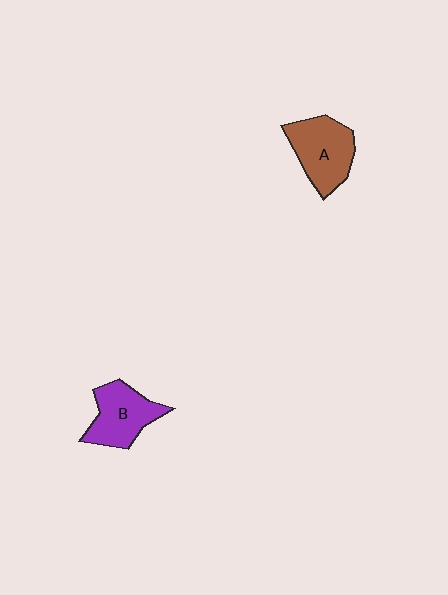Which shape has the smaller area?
Shape B (purple).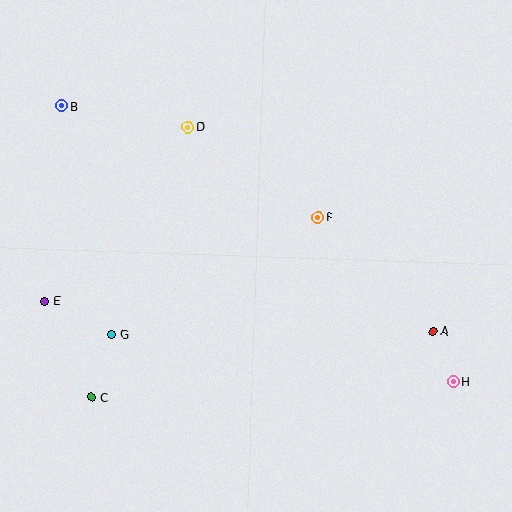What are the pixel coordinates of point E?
Point E is at (45, 301).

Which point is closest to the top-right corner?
Point F is closest to the top-right corner.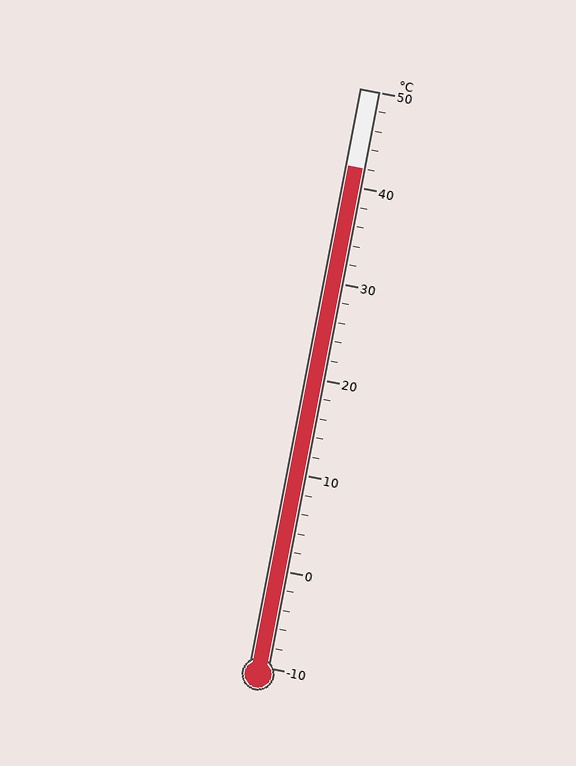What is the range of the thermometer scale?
The thermometer scale ranges from -10°C to 50°C.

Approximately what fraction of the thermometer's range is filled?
The thermometer is filled to approximately 85% of its range.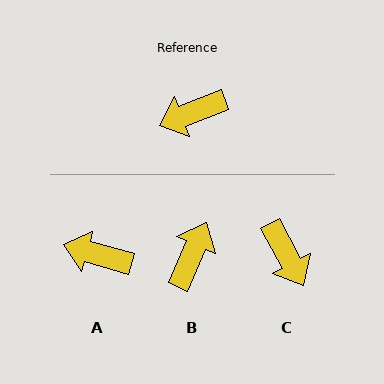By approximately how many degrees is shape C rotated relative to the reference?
Approximately 97 degrees counter-clockwise.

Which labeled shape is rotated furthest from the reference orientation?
B, about 135 degrees away.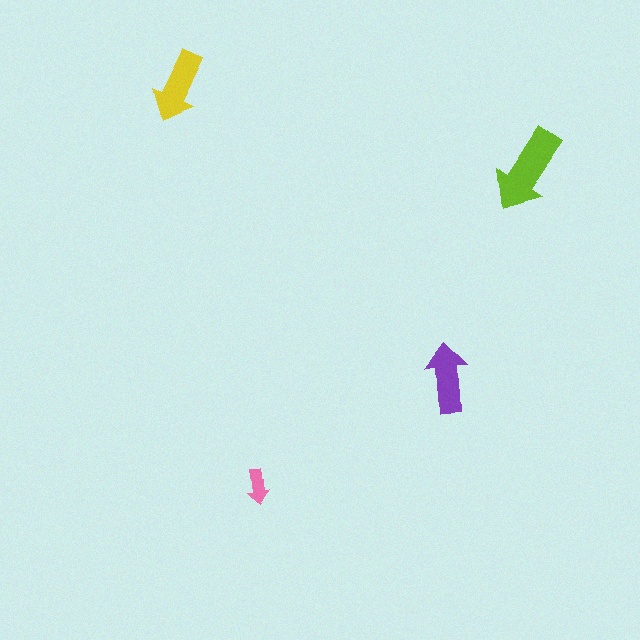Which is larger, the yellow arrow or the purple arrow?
The yellow one.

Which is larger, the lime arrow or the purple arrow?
The lime one.